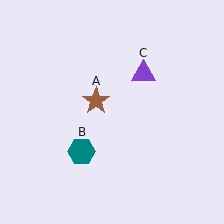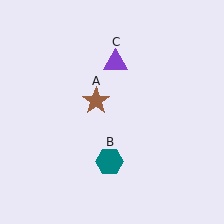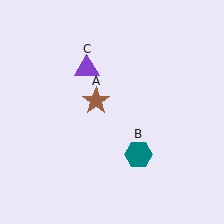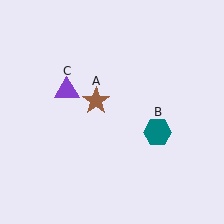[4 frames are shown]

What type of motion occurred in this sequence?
The teal hexagon (object B), purple triangle (object C) rotated counterclockwise around the center of the scene.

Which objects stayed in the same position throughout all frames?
Brown star (object A) remained stationary.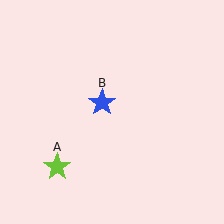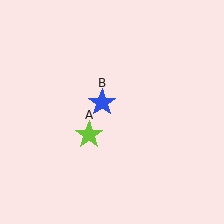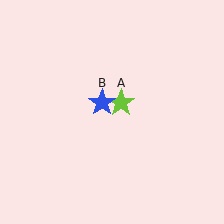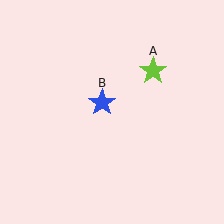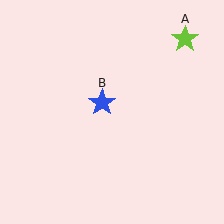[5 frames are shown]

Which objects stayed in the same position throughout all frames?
Blue star (object B) remained stationary.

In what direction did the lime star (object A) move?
The lime star (object A) moved up and to the right.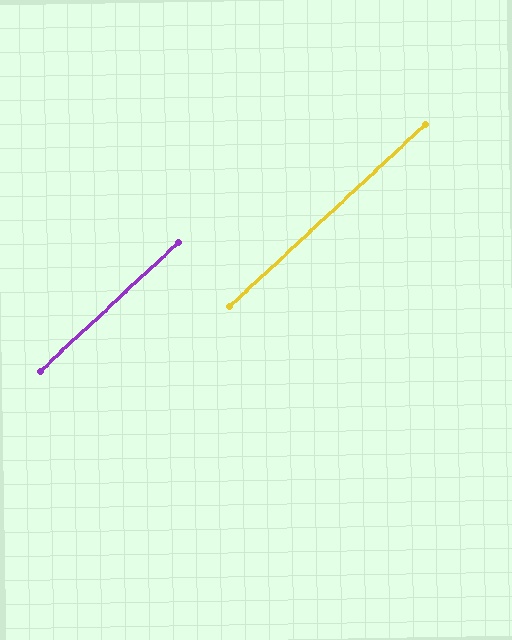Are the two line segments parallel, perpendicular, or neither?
Parallel — their directions differ by only 0.1°.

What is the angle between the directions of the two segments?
Approximately 0 degrees.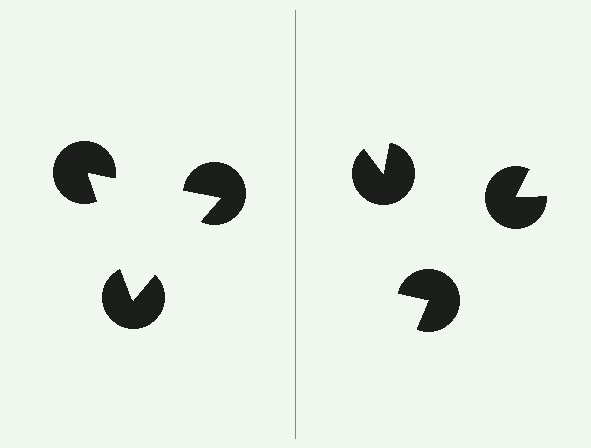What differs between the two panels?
The pac-man discs are positioned identically on both sides; only the wedge orientations differ. On the left they align to a triangle; on the right they are misaligned.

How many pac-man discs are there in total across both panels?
6 — 3 on each side.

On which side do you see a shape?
An illusory triangle appears on the left side. On the right side the wedge cuts are rotated, so no coherent shape forms.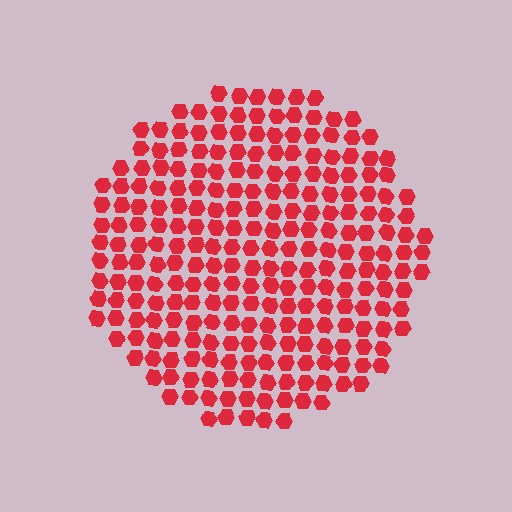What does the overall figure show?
The overall figure shows a circle.